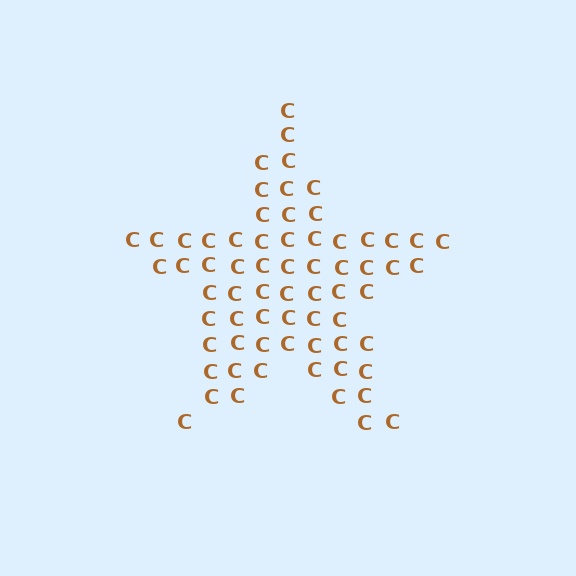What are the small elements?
The small elements are letter C's.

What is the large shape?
The large shape is a star.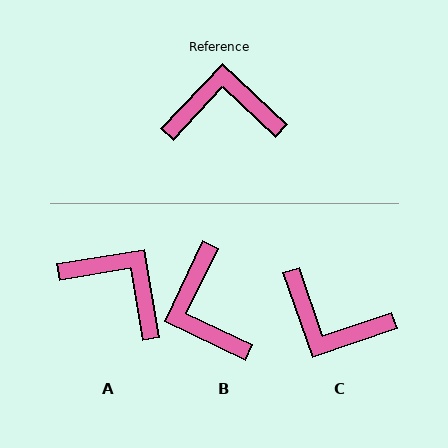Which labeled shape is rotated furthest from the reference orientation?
C, about 152 degrees away.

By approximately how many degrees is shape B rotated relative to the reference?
Approximately 108 degrees counter-clockwise.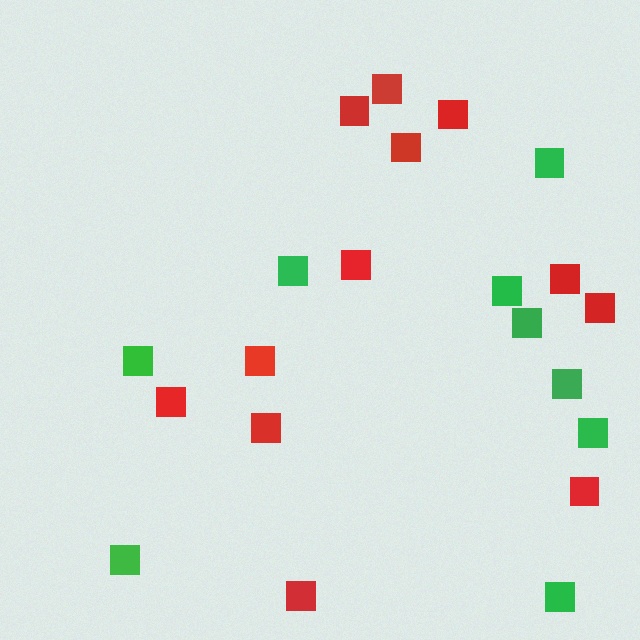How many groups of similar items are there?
There are 2 groups: one group of green squares (9) and one group of red squares (12).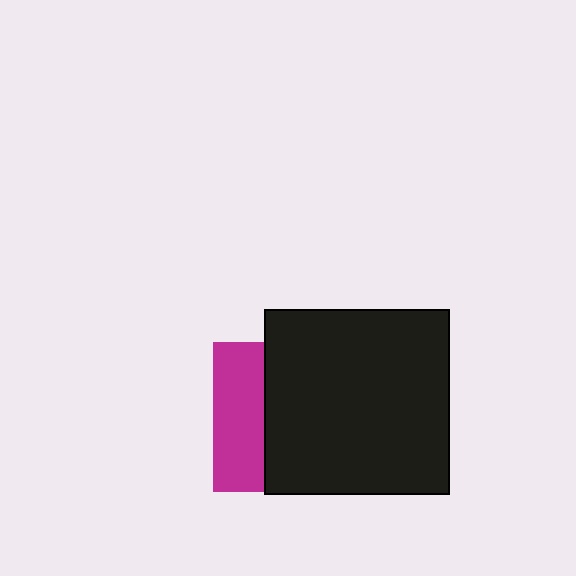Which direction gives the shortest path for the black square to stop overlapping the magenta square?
Moving right gives the shortest separation.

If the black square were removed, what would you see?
You would see the complete magenta square.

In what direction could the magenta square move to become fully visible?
The magenta square could move left. That would shift it out from behind the black square entirely.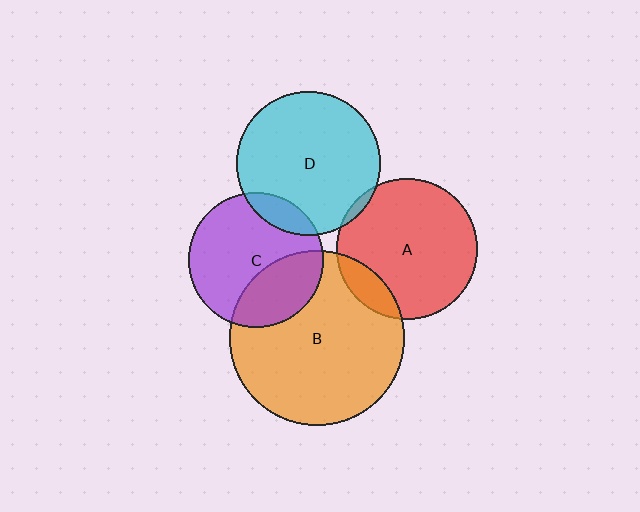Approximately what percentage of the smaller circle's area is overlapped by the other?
Approximately 10%.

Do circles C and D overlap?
Yes.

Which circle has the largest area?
Circle B (orange).